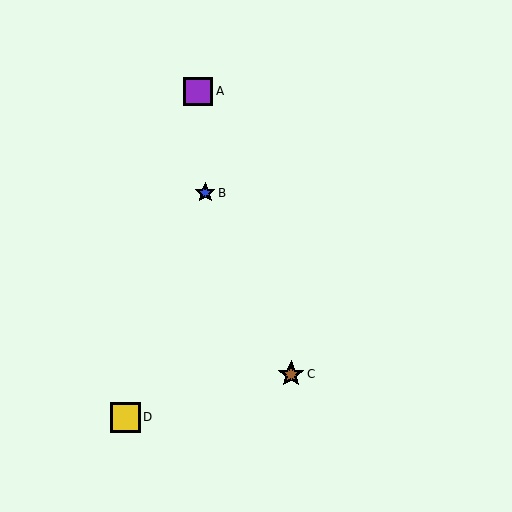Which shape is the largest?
The yellow square (labeled D) is the largest.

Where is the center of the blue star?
The center of the blue star is at (205, 193).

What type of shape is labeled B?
Shape B is a blue star.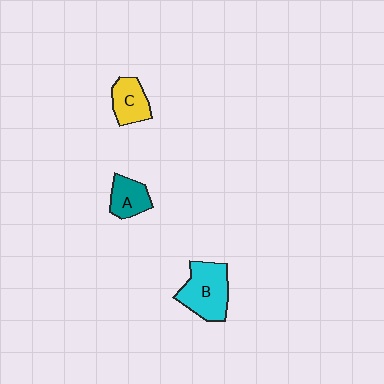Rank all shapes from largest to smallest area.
From largest to smallest: B (cyan), C (yellow), A (teal).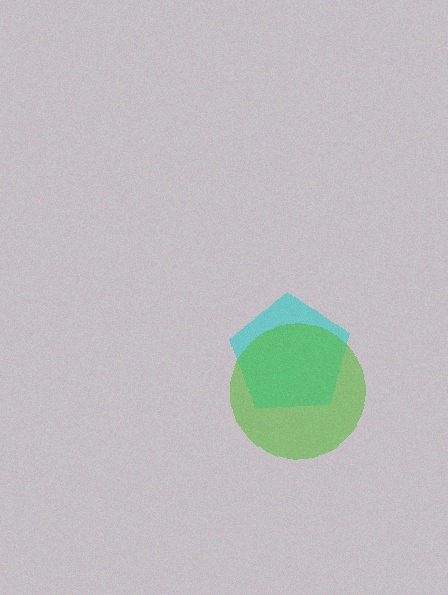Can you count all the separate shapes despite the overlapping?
Yes, there are 2 separate shapes.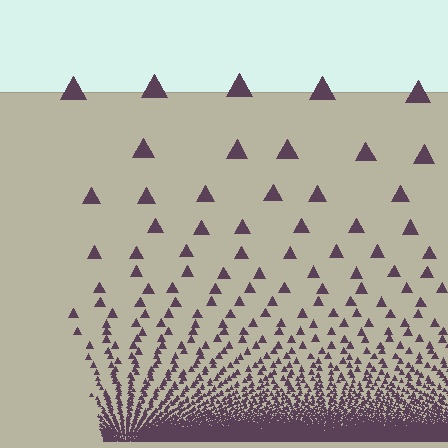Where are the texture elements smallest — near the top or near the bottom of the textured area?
Near the bottom.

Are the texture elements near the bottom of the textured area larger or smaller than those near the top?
Smaller. The gradient is inverted — elements near the bottom are smaller and denser.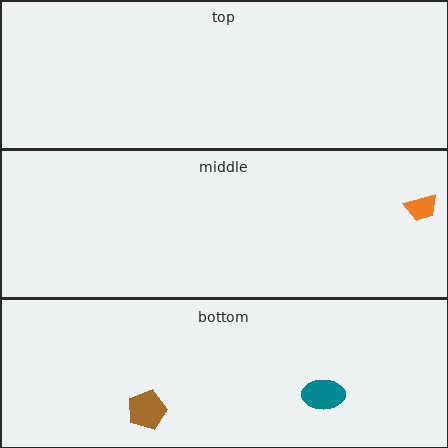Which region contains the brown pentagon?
The bottom region.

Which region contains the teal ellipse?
The bottom region.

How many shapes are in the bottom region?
2.